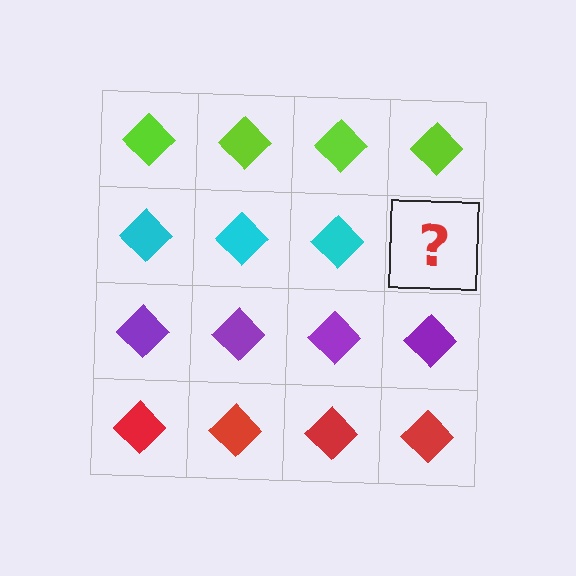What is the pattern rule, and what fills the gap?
The rule is that each row has a consistent color. The gap should be filled with a cyan diamond.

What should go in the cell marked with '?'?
The missing cell should contain a cyan diamond.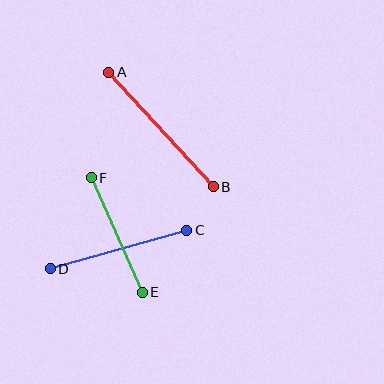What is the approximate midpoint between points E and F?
The midpoint is at approximately (117, 235) pixels.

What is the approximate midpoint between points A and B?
The midpoint is at approximately (161, 130) pixels.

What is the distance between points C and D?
The distance is approximately 142 pixels.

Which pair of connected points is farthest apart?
Points A and B are farthest apart.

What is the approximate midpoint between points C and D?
The midpoint is at approximately (118, 249) pixels.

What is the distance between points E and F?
The distance is approximately 125 pixels.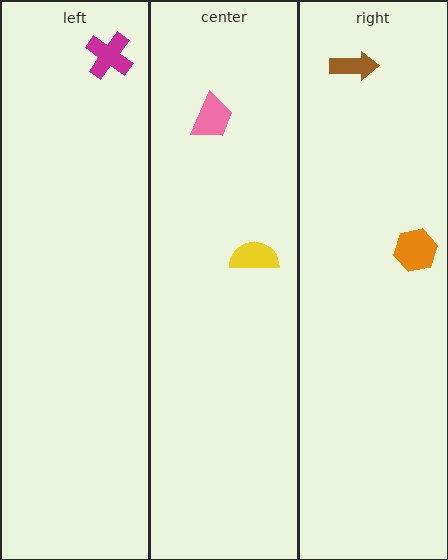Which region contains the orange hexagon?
The right region.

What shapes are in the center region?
The yellow semicircle, the pink trapezoid.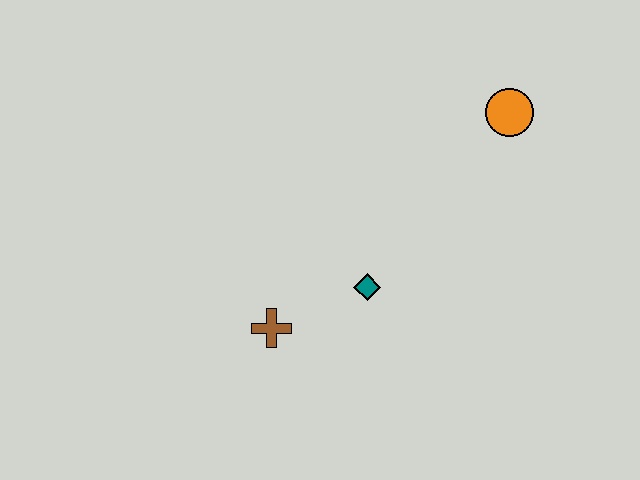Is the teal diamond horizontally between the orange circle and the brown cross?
Yes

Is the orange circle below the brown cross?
No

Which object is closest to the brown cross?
The teal diamond is closest to the brown cross.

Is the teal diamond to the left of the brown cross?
No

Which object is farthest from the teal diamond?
The orange circle is farthest from the teal diamond.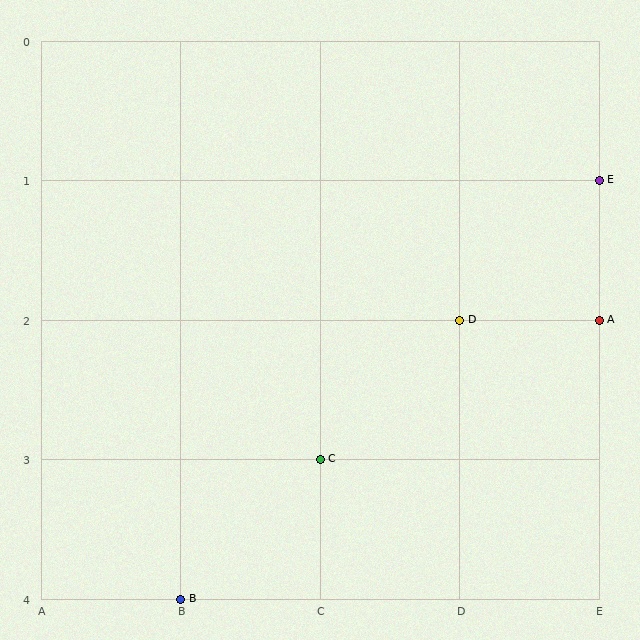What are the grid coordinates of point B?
Point B is at grid coordinates (B, 4).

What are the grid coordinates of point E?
Point E is at grid coordinates (E, 1).